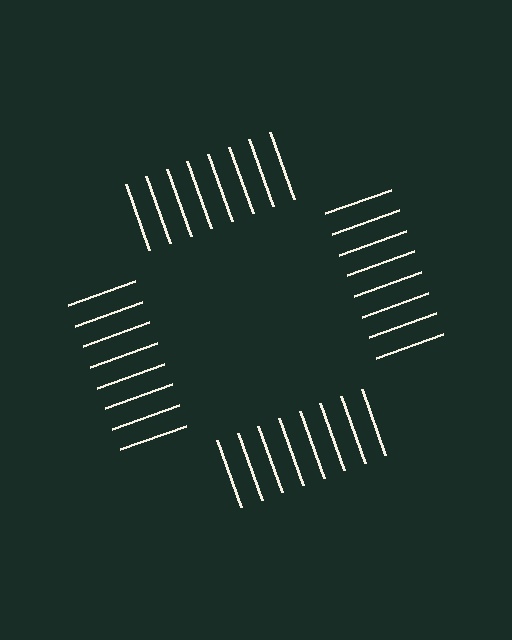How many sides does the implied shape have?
4 sides — the line-ends trace a square.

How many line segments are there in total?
32 — 8 along each of the 4 edges.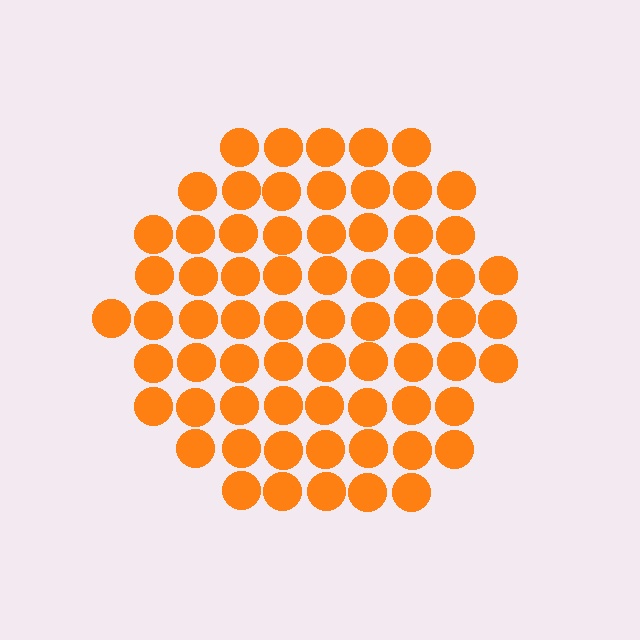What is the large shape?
The large shape is a hexagon.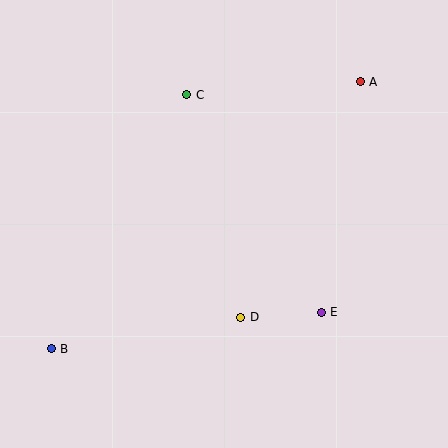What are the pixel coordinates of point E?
Point E is at (321, 312).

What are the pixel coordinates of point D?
Point D is at (241, 317).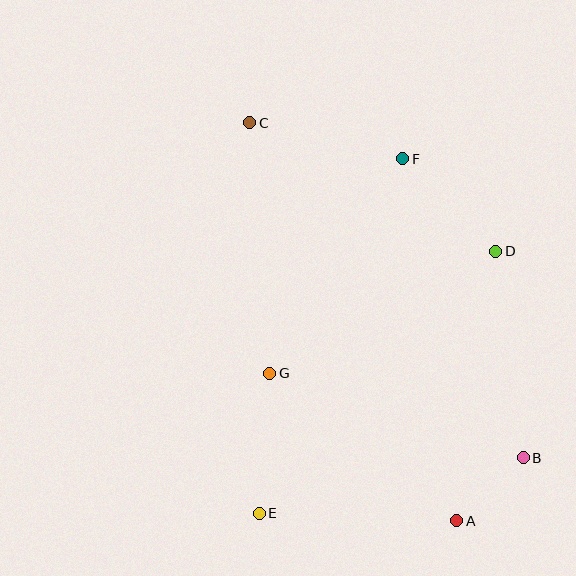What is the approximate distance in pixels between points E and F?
The distance between E and F is approximately 382 pixels.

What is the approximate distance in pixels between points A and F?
The distance between A and F is approximately 366 pixels.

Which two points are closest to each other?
Points A and B are closest to each other.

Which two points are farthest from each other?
Points A and C are farthest from each other.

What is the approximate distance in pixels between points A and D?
The distance between A and D is approximately 272 pixels.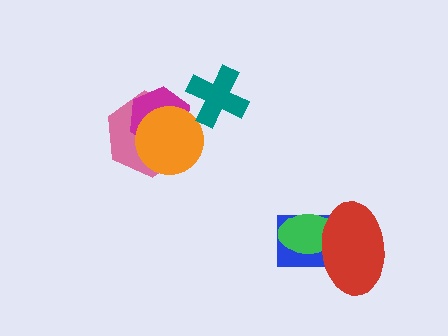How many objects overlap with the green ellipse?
2 objects overlap with the green ellipse.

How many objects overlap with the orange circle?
2 objects overlap with the orange circle.